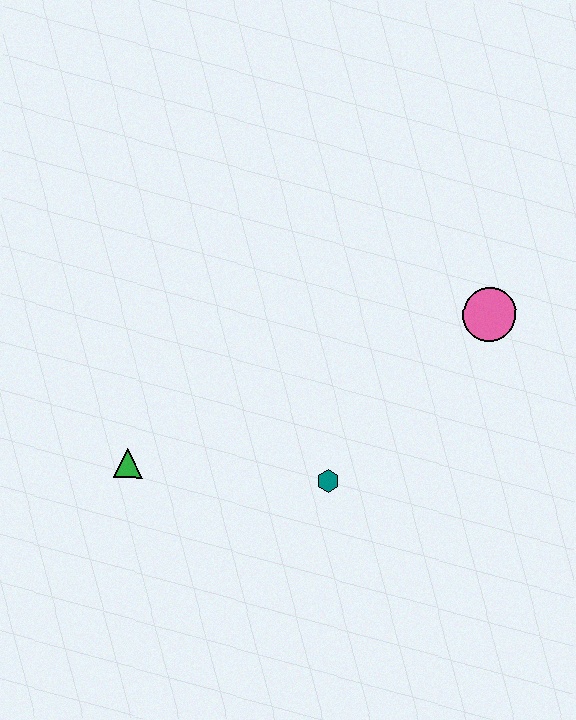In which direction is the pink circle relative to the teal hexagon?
The pink circle is above the teal hexagon.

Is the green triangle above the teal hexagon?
Yes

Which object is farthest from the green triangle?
The pink circle is farthest from the green triangle.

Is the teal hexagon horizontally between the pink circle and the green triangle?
Yes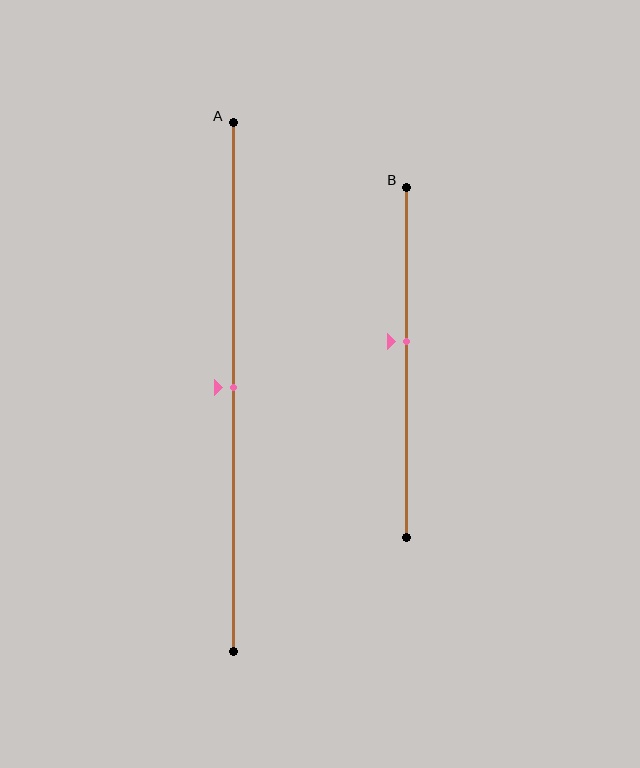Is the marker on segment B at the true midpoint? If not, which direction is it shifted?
No, the marker on segment B is shifted upward by about 6% of the segment length.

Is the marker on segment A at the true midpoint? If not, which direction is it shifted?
Yes, the marker on segment A is at the true midpoint.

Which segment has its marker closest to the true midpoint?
Segment A has its marker closest to the true midpoint.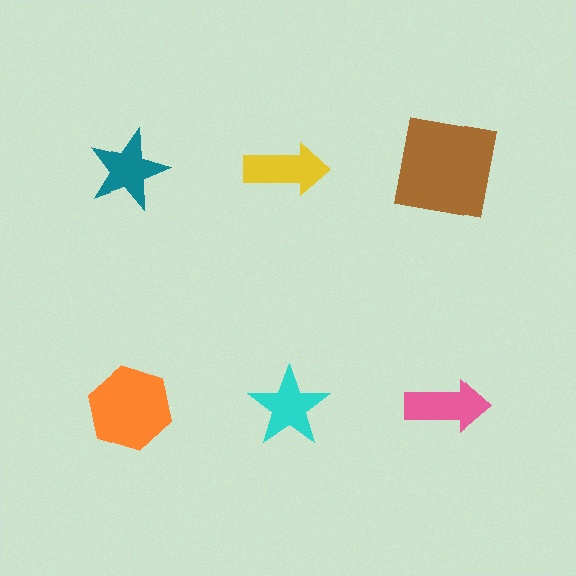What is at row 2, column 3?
A pink arrow.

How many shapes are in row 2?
3 shapes.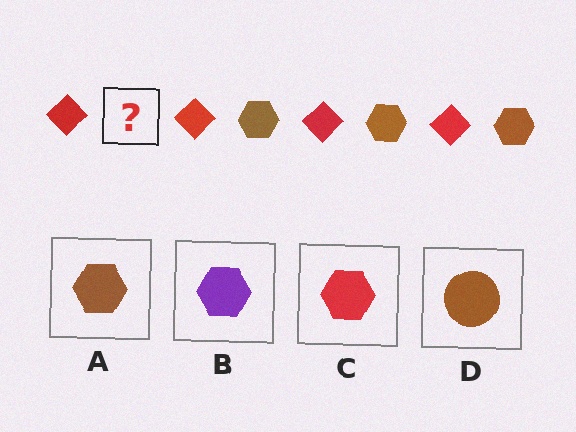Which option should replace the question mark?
Option A.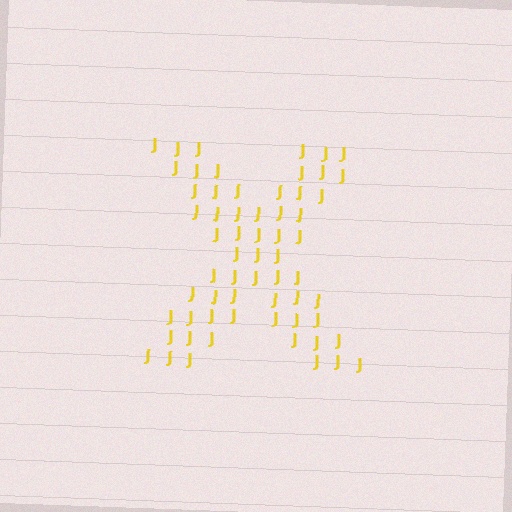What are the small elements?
The small elements are letter J's.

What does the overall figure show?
The overall figure shows the letter X.